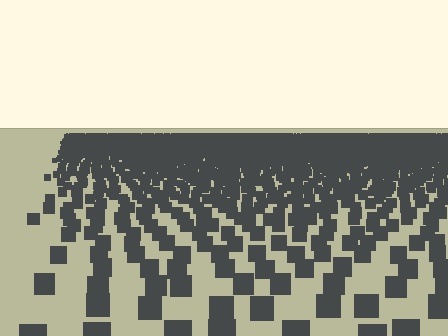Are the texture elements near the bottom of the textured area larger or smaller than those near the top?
Larger. Near the bottom, elements are closer to the viewer and appear at a bigger on-screen size.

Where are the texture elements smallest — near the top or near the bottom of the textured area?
Near the top.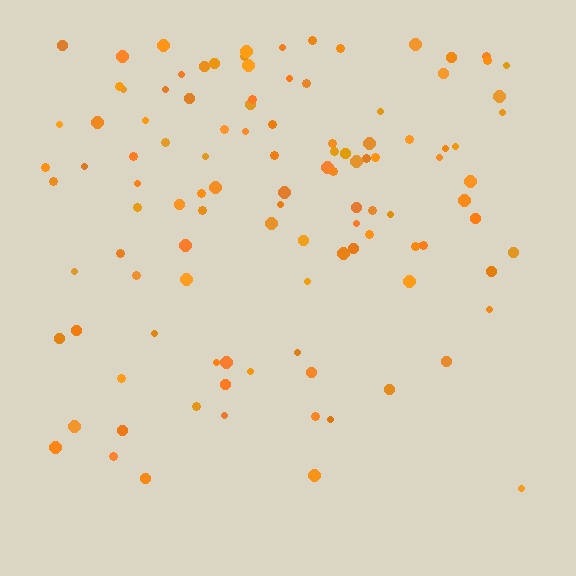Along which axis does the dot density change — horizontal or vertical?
Vertical.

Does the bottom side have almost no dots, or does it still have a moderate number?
Still a moderate number, just noticeably fewer than the top.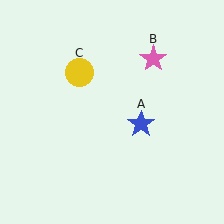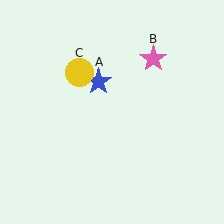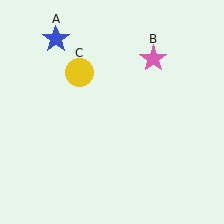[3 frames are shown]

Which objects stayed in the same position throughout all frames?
Pink star (object B) and yellow circle (object C) remained stationary.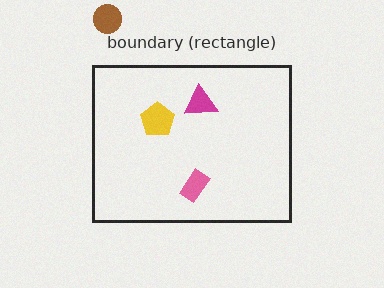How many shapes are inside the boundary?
3 inside, 1 outside.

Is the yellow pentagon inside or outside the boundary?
Inside.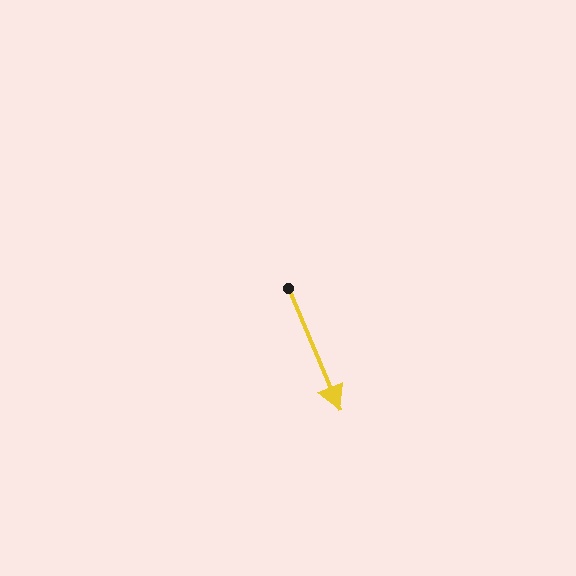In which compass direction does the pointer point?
Southeast.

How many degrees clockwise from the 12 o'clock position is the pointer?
Approximately 157 degrees.